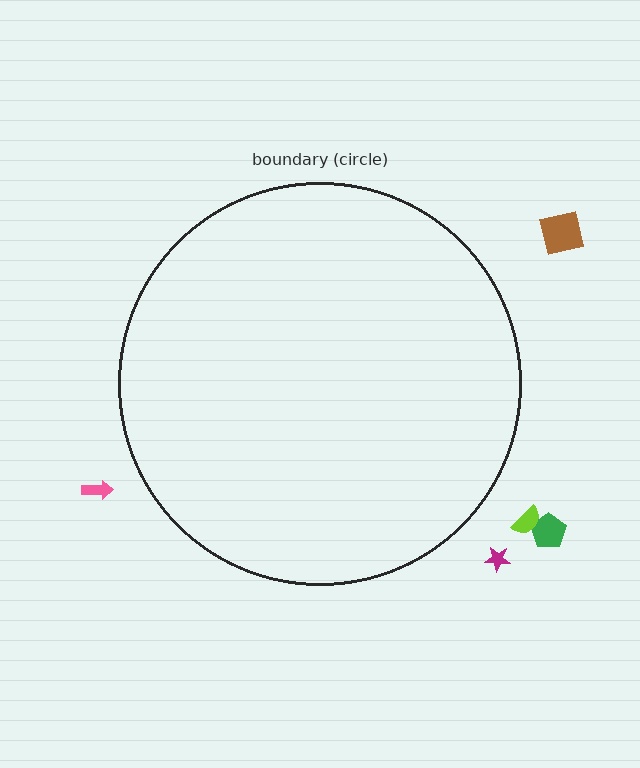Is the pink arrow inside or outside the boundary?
Outside.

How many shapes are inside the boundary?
0 inside, 5 outside.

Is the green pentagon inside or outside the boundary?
Outside.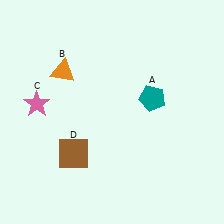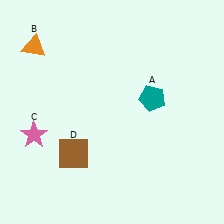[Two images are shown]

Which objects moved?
The objects that moved are: the orange triangle (B), the pink star (C).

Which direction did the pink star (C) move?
The pink star (C) moved down.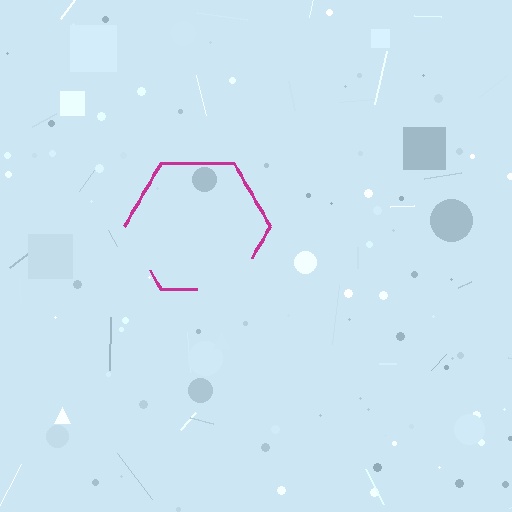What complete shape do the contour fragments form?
The contour fragments form a hexagon.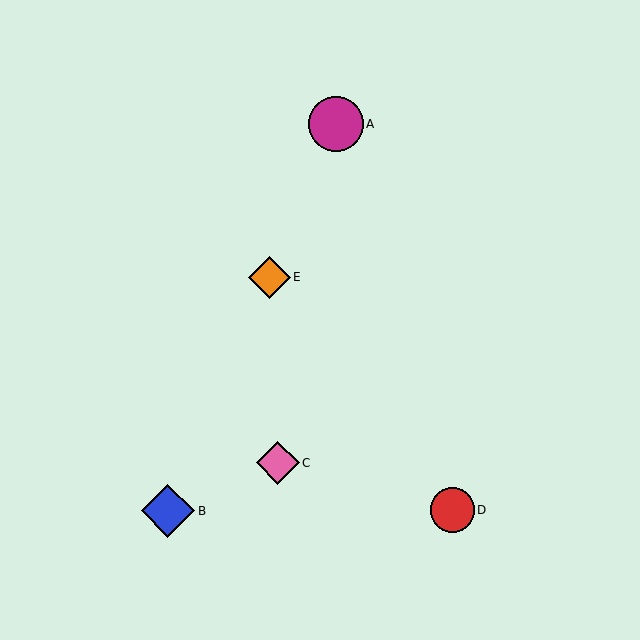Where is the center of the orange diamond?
The center of the orange diamond is at (269, 277).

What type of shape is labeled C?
Shape C is a pink diamond.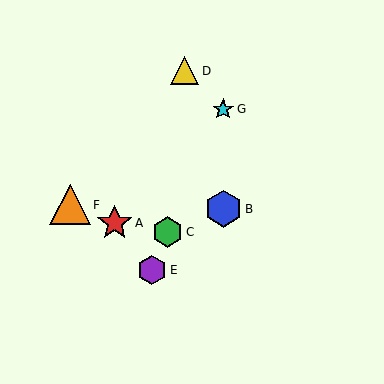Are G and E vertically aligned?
No, G is at x≈223 and E is at x≈152.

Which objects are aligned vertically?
Objects B, G are aligned vertically.